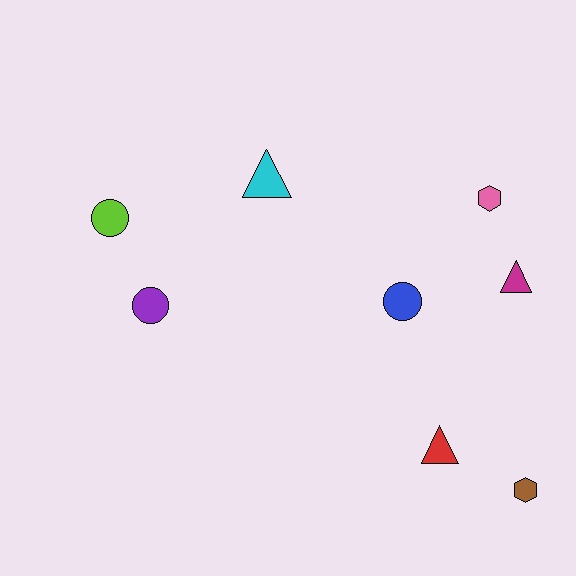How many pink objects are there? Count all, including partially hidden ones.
There is 1 pink object.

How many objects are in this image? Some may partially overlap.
There are 8 objects.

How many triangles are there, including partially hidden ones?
There are 3 triangles.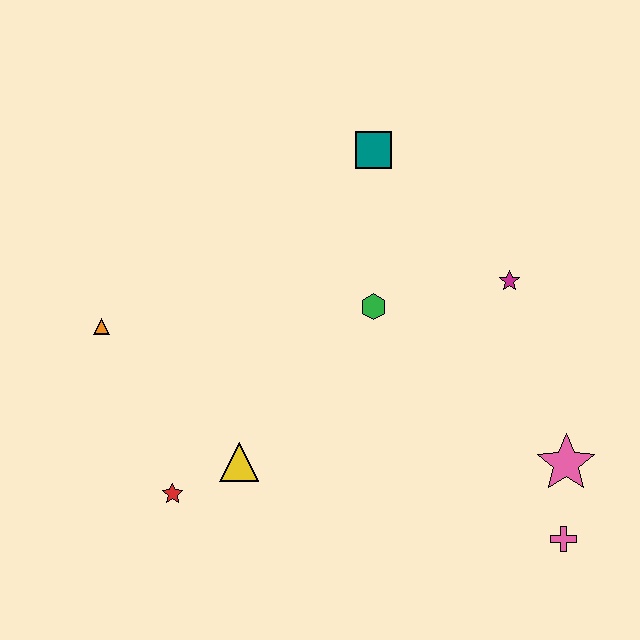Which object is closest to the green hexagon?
The magenta star is closest to the green hexagon.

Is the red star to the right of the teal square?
No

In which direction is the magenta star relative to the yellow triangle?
The magenta star is to the right of the yellow triangle.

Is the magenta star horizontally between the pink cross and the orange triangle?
Yes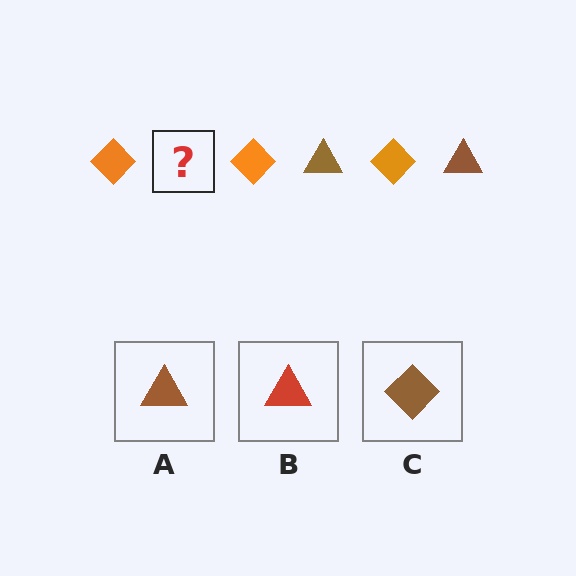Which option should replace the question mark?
Option A.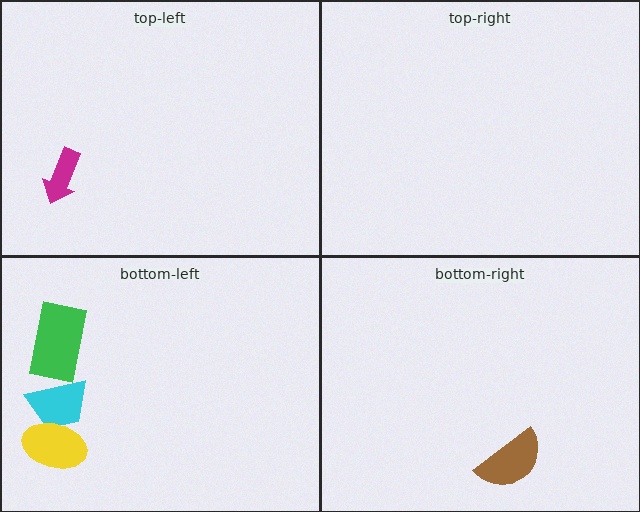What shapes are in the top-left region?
The magenta arrow.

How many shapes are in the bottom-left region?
3.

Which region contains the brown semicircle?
The bottom-right region.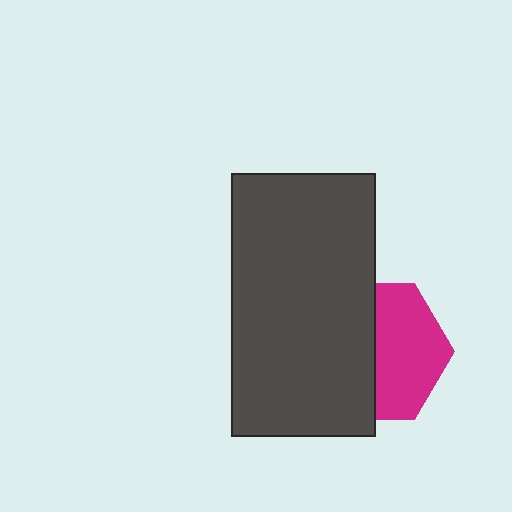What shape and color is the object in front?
The object in front is a dark gray rectangle.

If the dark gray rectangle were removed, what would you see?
You would see the complete magenta hexagon.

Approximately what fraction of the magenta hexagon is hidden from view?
Roughly 50% of the magenta hexagon is hidden behind the dark gray rectangle.